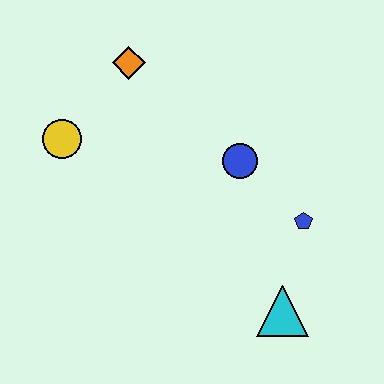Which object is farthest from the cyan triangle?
The orange diamond is farthest from the cyan triangle.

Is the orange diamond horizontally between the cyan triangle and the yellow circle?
Yes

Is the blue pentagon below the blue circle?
Yes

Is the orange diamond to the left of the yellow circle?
No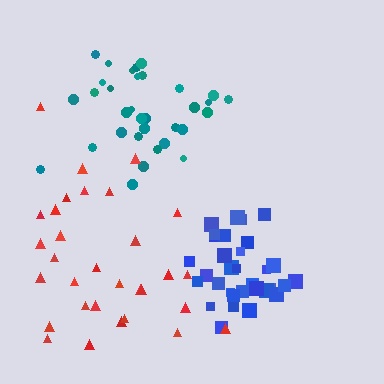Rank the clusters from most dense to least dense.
blue, teal, red.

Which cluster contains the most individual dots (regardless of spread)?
Blue (35).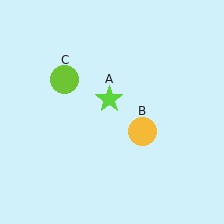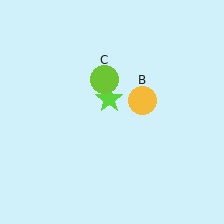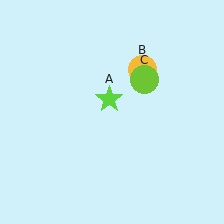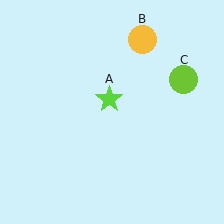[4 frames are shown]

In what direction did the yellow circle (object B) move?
The yellow circle (object B) moved up.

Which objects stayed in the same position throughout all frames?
Lime star (object A) remained stationary.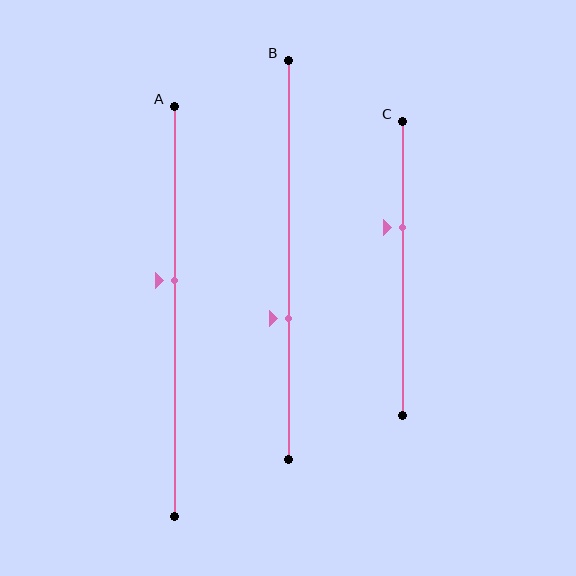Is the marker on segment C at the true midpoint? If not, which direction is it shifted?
No, the marker on segment C is shifted upward by about 14% of the segment length.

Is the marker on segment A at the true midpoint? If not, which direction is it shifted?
No, the marker on segment A is shifted upward by about 8% of the segment length.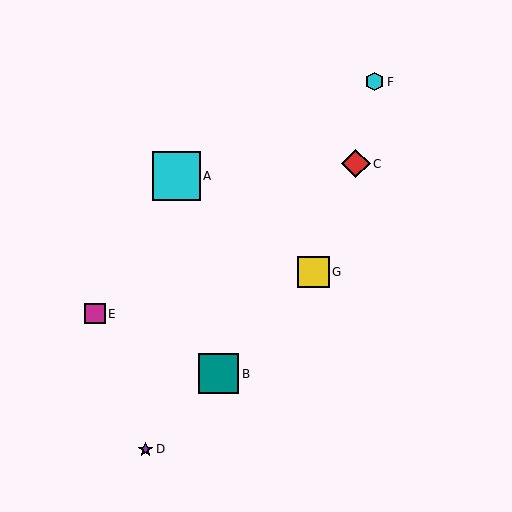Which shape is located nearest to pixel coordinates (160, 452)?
The purple star (labeled D) at (146, 449) is nearest to that location.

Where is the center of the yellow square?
The center of the yellow square is at (313, 272).